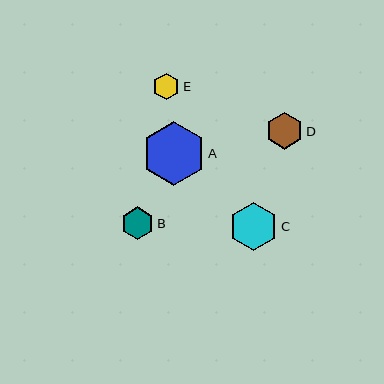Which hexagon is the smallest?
Hexagon E is the smallest with a size of approximately 27 pixels.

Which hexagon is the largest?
Hexagon A is the largest with a size of approximately 63 pixels.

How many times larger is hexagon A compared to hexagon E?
Hexagon A is approximately 2.4 times the size of hexagon E.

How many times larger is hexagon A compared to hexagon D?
Hexagon A is approximately 1.7 times the size of hexagon D.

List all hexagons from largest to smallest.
From largest to smallest: A, C, D, B, E.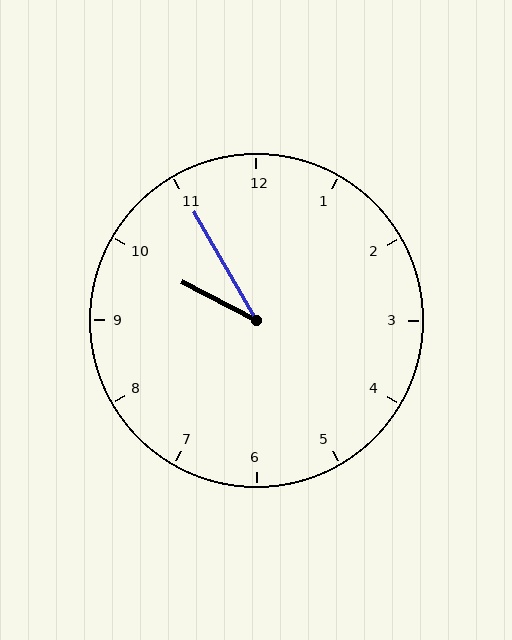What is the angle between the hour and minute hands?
Approximately 32 degrees.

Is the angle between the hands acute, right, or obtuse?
It is acute.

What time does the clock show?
9:55.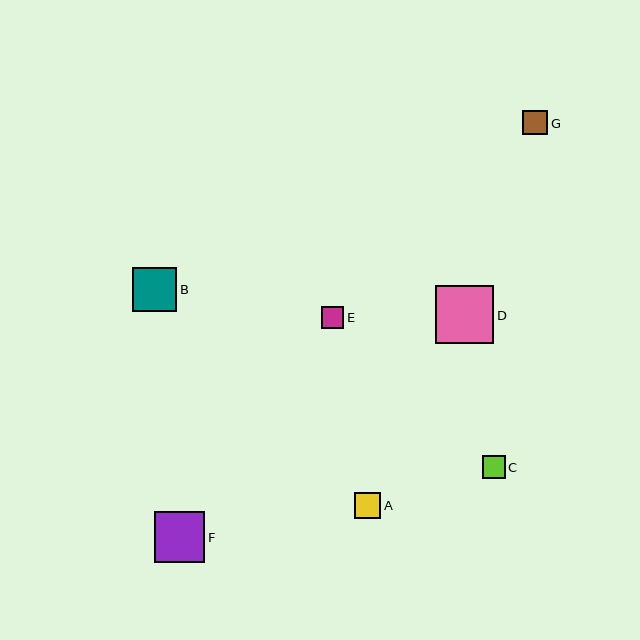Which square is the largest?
Square D is the largest with a size of approximately 58 pixels.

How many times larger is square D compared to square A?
Square D is approximately 2.2 times the size of square A.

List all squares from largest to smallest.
From largest to smallest: D, F, B, A, G, C, E.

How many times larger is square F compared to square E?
Square F is approximately 2.3 times the size of square E.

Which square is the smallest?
Square E is the smallest with a size of approximately 22 pixels.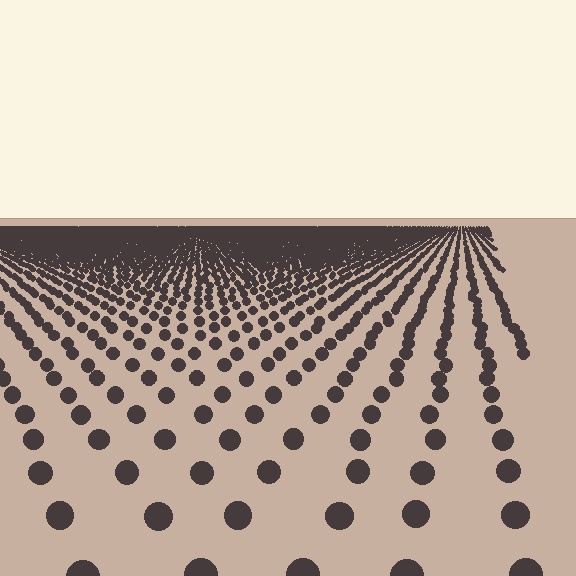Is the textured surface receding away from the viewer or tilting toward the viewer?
The surface is receding away from the viewer. Texture elements get smaller and denser toward the top.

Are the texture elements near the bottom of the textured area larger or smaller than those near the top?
Larger. Near the bottom, elements are closer to the viewer and appear at a bigger on-screen size.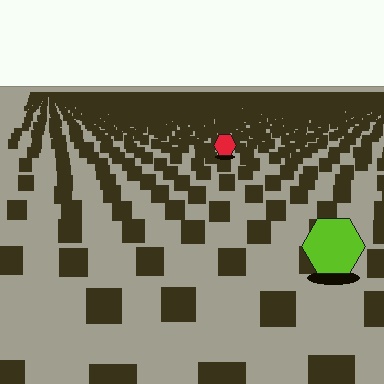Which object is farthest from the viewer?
The red hexagon is farthest from the viewer. It appears smaller and the ground texture around it is denser.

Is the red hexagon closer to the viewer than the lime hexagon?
No. The lime hexagon is closer — you can tell from the texture gradient: the ground texture is coarser near it.